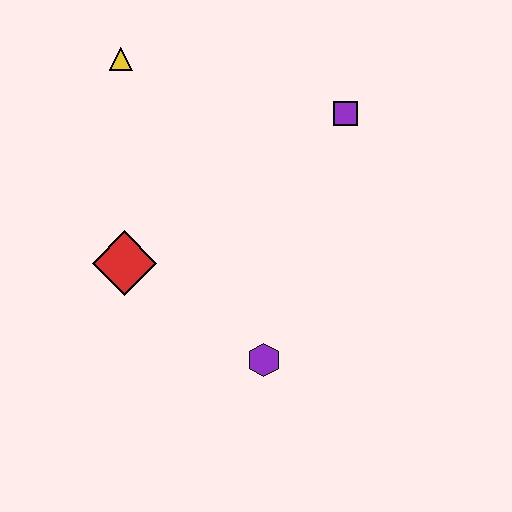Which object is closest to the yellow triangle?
The red diamond is closest to the yellow triangle.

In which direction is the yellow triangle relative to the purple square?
The yellow triangle is to the left of the purple square.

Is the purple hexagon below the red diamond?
Yes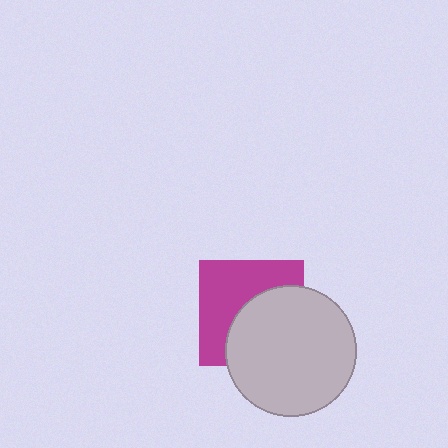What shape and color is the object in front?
The object in front is a light gray circle.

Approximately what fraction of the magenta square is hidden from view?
Roughly 49% of the magenta square is hidden behind the light gray circle.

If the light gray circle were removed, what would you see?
You would see the complete magenta square.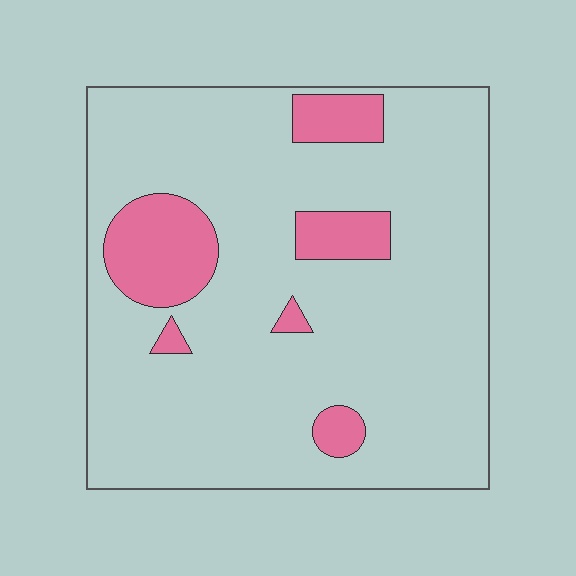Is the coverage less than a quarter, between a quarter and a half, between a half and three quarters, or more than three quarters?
Less than a quarter.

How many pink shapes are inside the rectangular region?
6.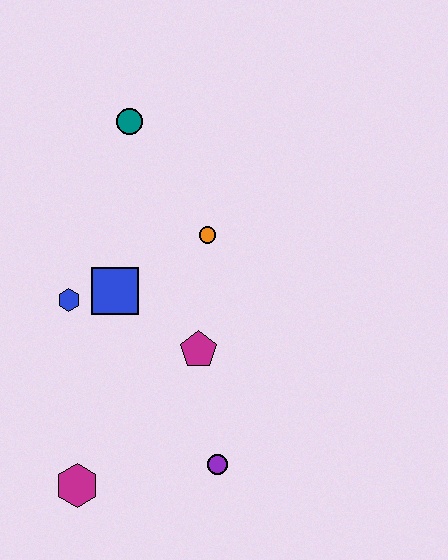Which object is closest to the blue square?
The blue hexagon is closest to the blue square.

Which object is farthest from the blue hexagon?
The purple circle is farthest from the blue hexagon.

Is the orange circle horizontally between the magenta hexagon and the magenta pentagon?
No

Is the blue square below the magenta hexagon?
No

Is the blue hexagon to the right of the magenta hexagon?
No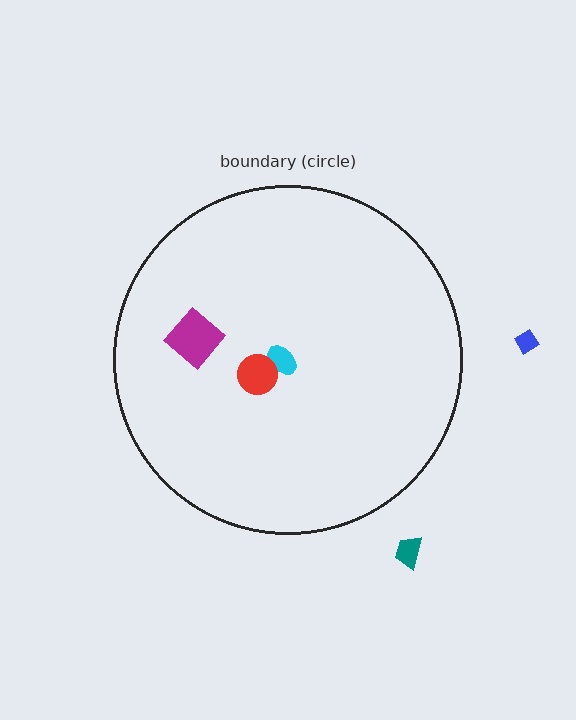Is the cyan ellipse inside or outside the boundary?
Inside.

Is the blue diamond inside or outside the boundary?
Outside.